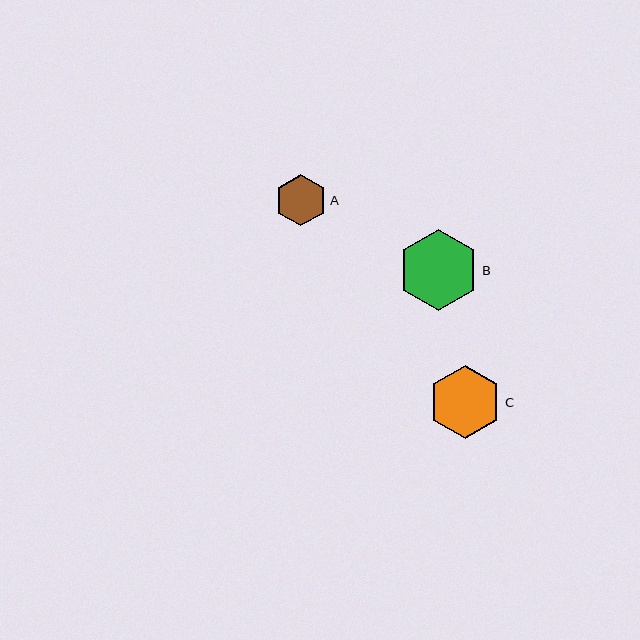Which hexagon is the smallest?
Hexagon A is the smallest with a size of approximately 52 pixels.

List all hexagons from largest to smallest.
From largest to smallest: B, C, A.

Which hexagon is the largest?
Hexagon B is the largest with a size of approximately 82 pixels.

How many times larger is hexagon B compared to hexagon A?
Hexagon B is approximately 1.6 times the size of hexagon A.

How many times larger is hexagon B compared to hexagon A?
Hexagon B is approximately 1.6 times the size of hexagon A.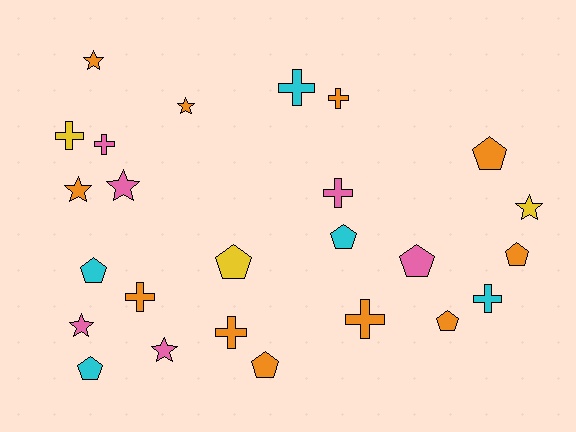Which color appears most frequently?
Orange, with 11 objects.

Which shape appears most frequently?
Pentagon, with 9 objects.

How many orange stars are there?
There are 3 orange stars.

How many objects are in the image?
There are 25 objects.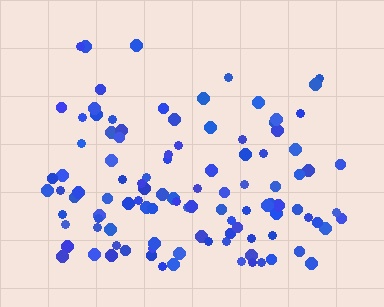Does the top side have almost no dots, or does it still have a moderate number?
Still a moderate number, just noticeably fewer than the bottom.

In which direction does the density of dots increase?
From top to bottom, with the bottom side densest.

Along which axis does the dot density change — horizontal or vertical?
Vertical.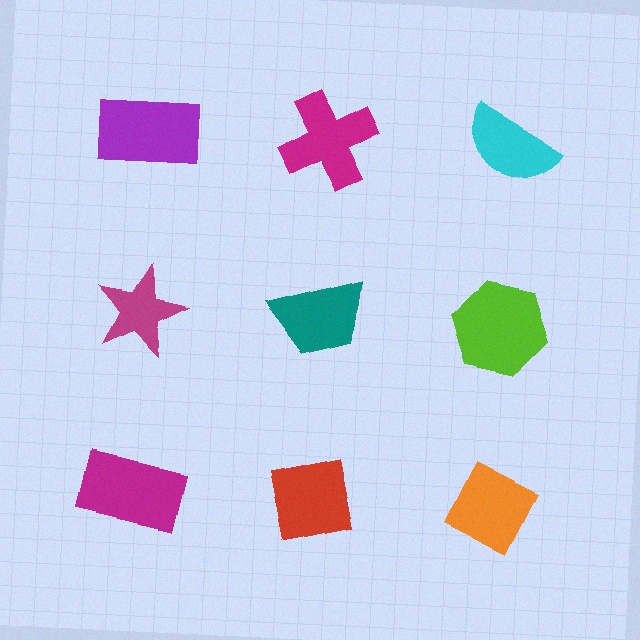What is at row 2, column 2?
A teal trapezoid.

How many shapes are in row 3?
3 shapes.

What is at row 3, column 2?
A red square.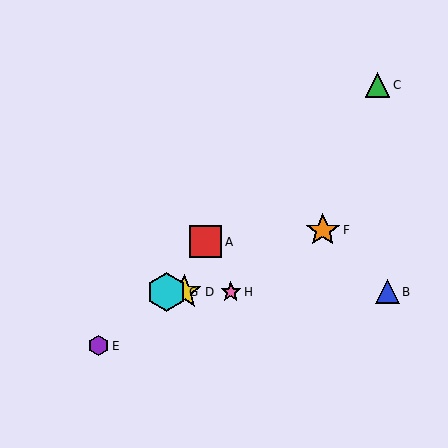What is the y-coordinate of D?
Object D is at y≈292.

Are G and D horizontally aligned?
Yes, both are at y≈292.